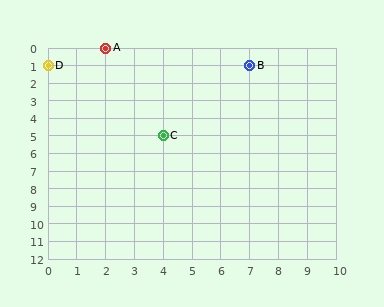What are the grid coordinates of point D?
Point D is at grid coordinates (0, 1).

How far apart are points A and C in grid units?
Points A and C are 2 columns and 5 rows apart (about 5.4 grid units diagonally).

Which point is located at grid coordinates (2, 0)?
Point A is at (2, 0).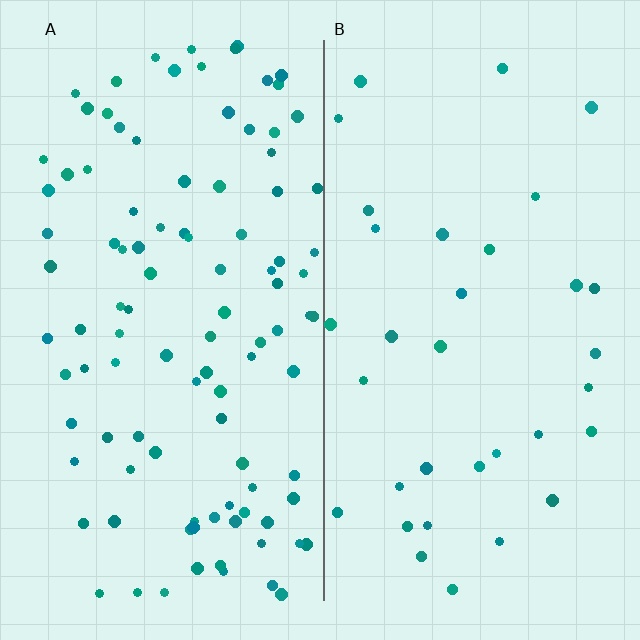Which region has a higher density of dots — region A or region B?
A (the left).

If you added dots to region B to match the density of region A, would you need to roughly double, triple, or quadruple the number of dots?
Approximately triple.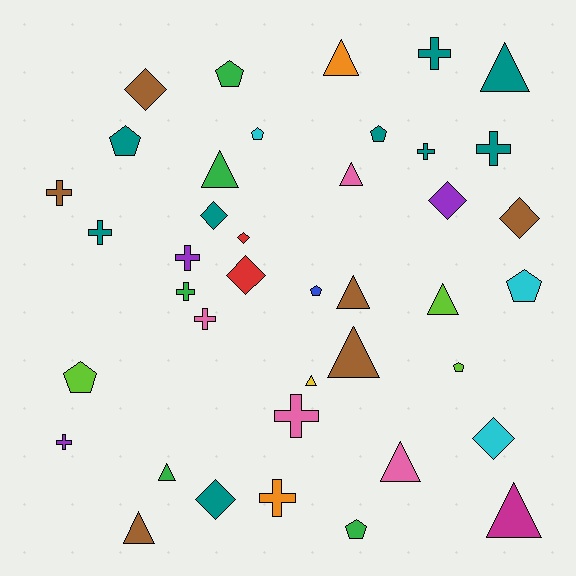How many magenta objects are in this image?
There is 1 magenta object.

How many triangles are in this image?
There are 12 triangles.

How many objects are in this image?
There are 40 objects.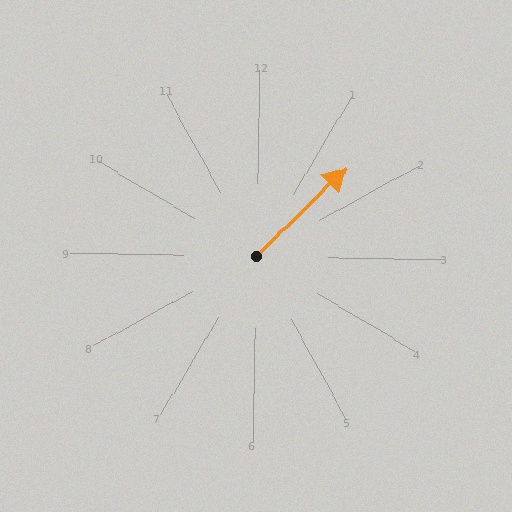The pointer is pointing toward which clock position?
Roughly 1 o'clock.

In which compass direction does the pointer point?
Northeast.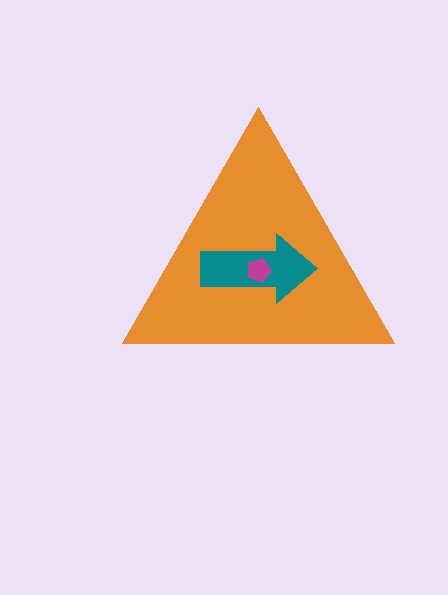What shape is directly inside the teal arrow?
The magenta pentagon.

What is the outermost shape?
The orange triangle.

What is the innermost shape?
The magenta pentagon.